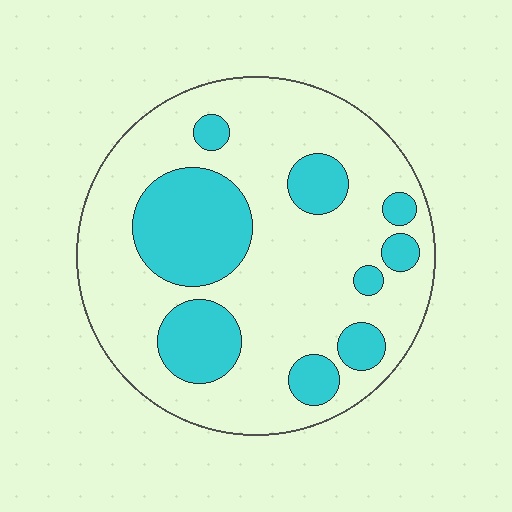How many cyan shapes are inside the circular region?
9.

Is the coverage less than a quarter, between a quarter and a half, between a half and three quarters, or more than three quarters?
Between a quarter and a half.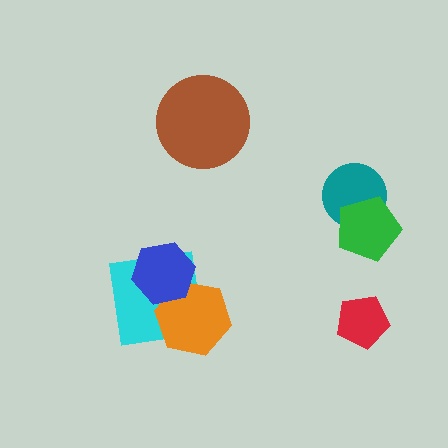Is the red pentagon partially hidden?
No, no other shape covers it.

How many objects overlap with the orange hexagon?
2 objects overlap with the orange hexagon.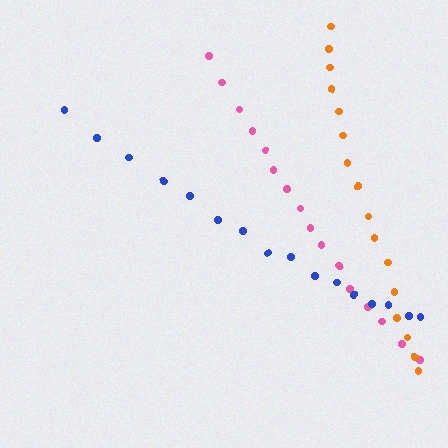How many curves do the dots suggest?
There are 3 distinct paths.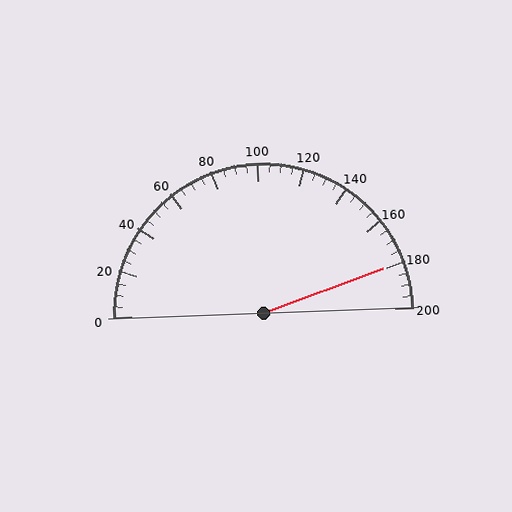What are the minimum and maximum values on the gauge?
The gauge ranges from 0 to 200.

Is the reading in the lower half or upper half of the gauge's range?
The reading is in the upper half of the range (0 to 200).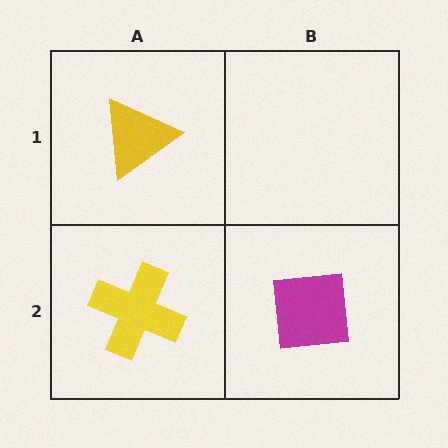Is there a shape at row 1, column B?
No, that cell is empty.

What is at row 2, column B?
A magenta square.